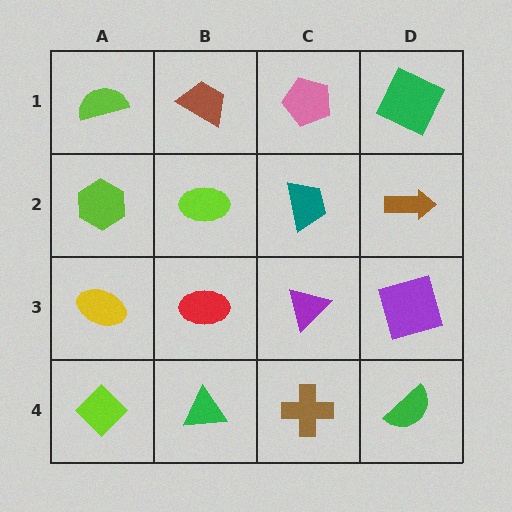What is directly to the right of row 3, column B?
A purple triangle.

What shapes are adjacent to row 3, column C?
A teal trapezoid (row 2, column C), a brown cross (row 4, column C), a red ellipse (row 3, column B), a purple square (row 3, column D).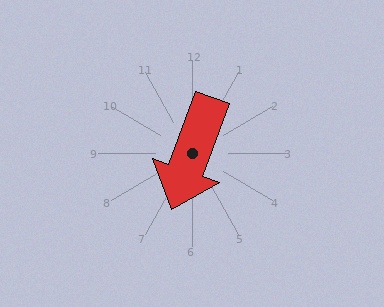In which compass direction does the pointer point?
South.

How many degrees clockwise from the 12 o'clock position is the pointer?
Approximately 200 degrees.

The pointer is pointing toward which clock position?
Roughly 7 o'clock.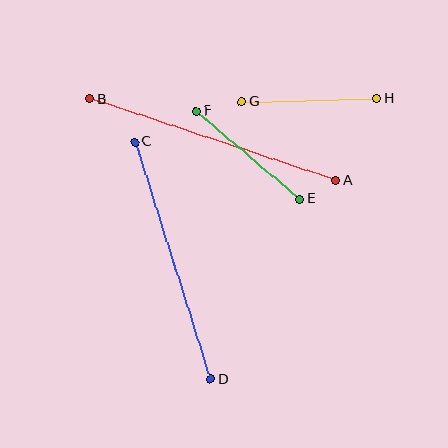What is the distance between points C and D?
The distance is approximately 249 pixels.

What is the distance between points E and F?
The distance is approximately 136 pixels.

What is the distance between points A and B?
The distance is approximately 259 pixels.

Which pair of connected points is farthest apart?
Points A and B are farthest apart.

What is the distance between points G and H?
The distance is approximately 135 pixels.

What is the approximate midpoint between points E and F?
The midpoint is at approximately (248, 155) pixels.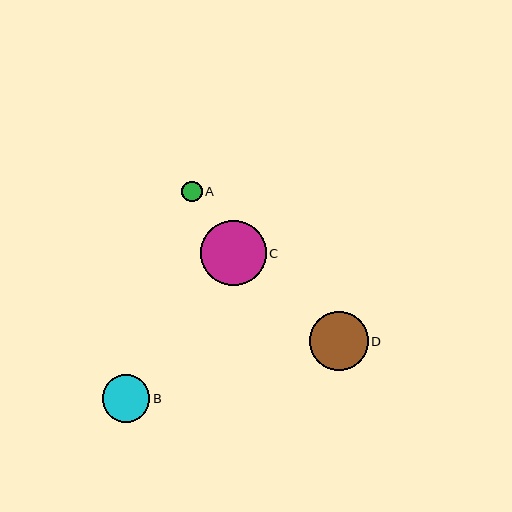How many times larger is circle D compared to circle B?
Circle D is approximately 1.2 times the size of circle B.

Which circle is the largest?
Circle C is the largest with a size of approximately 65 pixels.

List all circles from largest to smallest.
From largest to smallest: C, D, B, A.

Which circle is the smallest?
Circle A is the smallest with a size of approximately 21 pixels.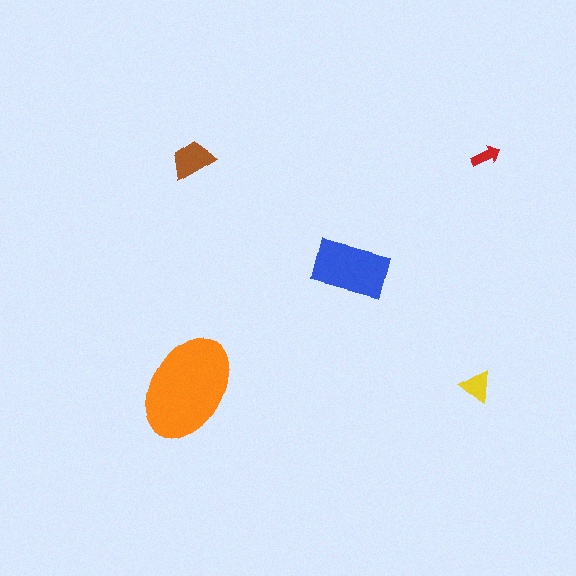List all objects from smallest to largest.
The red arrow, the yellow triangle, the brown trapezoid, the blue rectangle, the orange ellipse.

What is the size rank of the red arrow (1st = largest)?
5th.